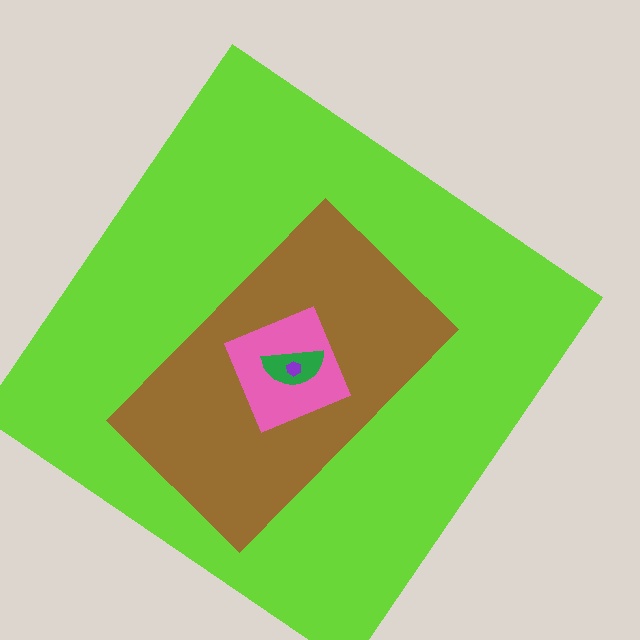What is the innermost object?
The purple hexagon.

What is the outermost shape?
The lime diamond.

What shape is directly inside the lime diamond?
The brown rectangle.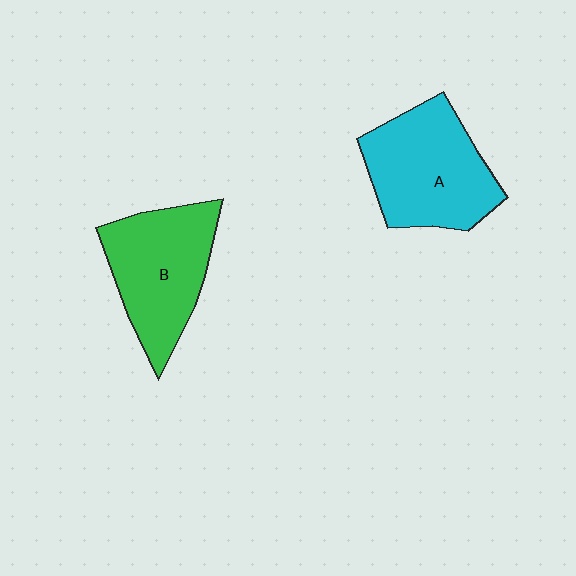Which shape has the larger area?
Shape A (cyan).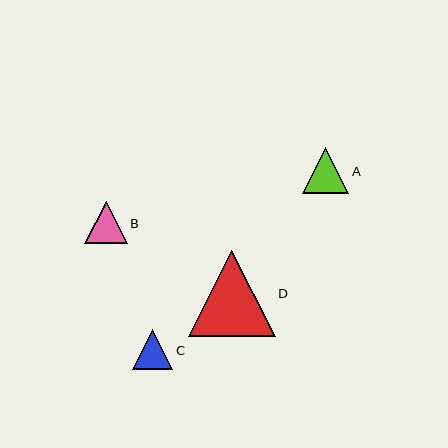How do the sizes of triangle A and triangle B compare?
Triangle A and triangle B are approximately the same size.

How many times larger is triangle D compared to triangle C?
Triangle D is approximately 2.2 times the size of triangle C.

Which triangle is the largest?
Triangle D is the largest with a size of approximately 87 pixels.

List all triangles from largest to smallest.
From largest to smallest: D, A, B, C.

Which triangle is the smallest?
Triangle C is the smallest with a size of approximately 40 pixels.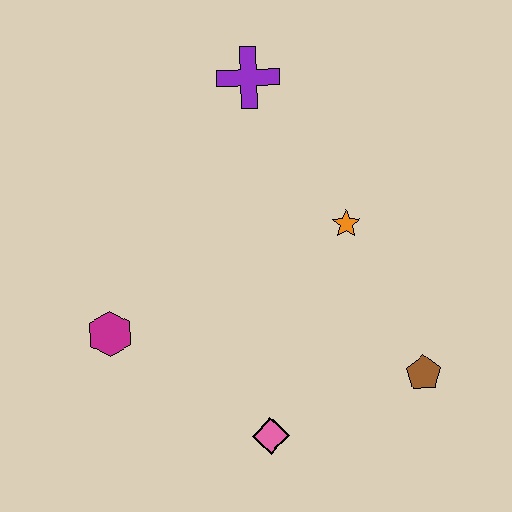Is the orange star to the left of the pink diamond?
No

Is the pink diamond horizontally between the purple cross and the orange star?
Yes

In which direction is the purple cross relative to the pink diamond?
The purple cross is above the pink diamond.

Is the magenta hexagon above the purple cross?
No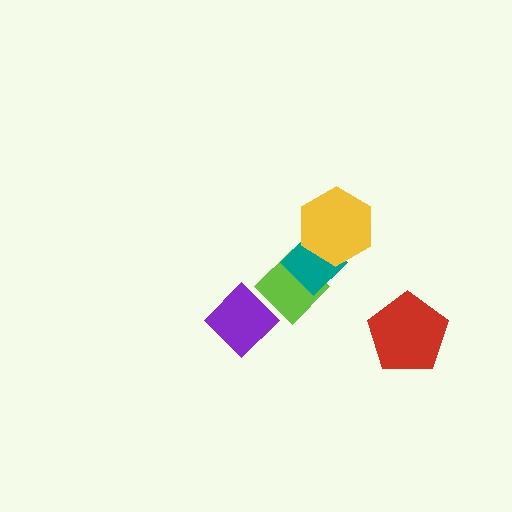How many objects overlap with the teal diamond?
2 objects overlap with the teal diamond.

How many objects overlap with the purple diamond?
1 object overlaps with the purple diamond.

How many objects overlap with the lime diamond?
2 objects overlap with the lime diamond.